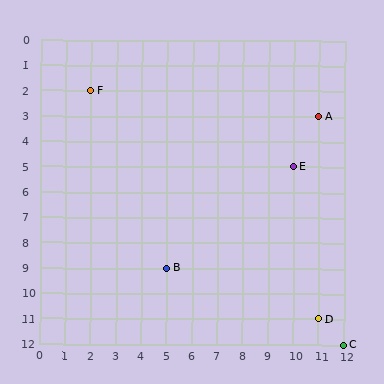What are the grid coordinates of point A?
Point A is at grid coordinates (11, 3).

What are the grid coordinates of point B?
Point B is at grid coordinates (5, 9).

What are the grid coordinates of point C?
Point C is at grid coordinates (12, 12).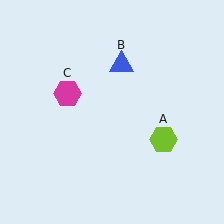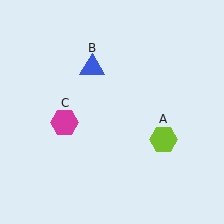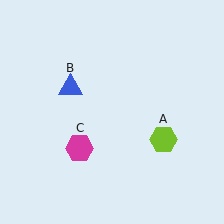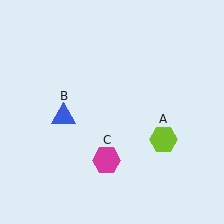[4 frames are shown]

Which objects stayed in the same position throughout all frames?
Lime hexagon (object A) remained stationary.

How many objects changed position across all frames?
2 objects changed position: blue triangle (object B), magenta hexagon (object C).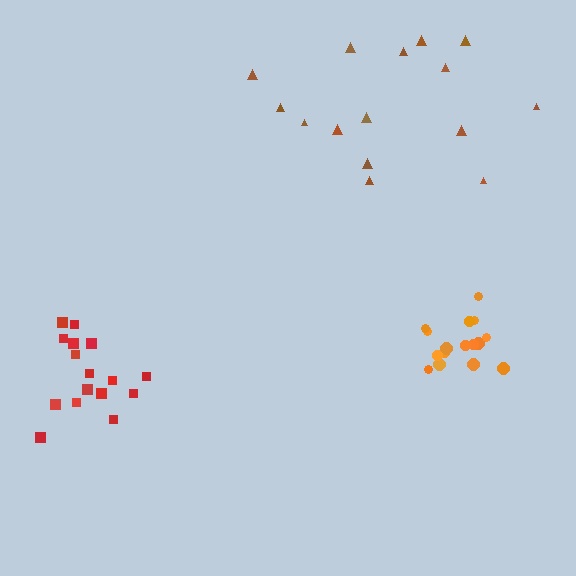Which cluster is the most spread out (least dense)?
Brown.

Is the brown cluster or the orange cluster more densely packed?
Orange.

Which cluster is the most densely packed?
Orange.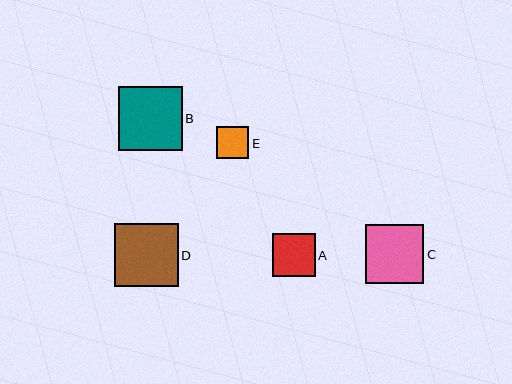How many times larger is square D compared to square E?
Square D is approximately 2.0 times the size of square E.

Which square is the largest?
Square B is the largest with a size of approximately 64 pixels.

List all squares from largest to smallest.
From largest to smallest: B, D, C, A, E.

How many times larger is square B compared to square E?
Square B is approximately 2.0 times the size of square E.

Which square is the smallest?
Square E is the smallest with a size of approximately 32 pixels.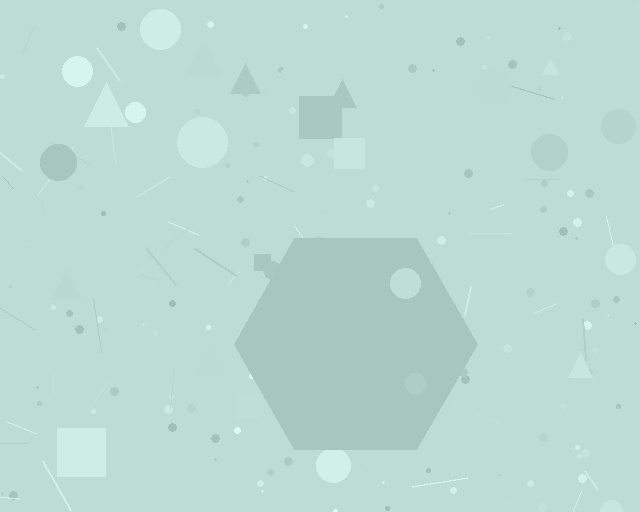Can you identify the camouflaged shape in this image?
The camouflaged shape is a hexagon.